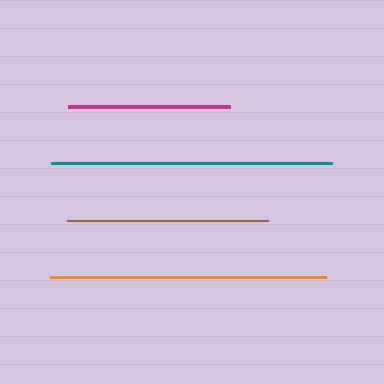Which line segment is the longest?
The teal line is the longest at approximately 281 pixels.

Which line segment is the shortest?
The magenta line is the shortest at approximately 162 pixels.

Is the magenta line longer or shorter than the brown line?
The brown line is longer than the magenta line.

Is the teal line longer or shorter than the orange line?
The teal line is longer than the orange line.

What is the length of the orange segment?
The orange segment is approximately 275 pixels long.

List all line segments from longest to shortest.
From longest to shortest: teal, orange, brown, magenta.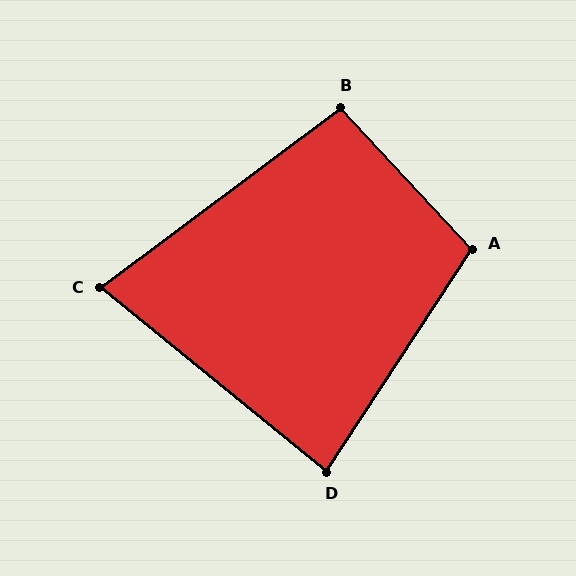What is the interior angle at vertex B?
Approximately 96 degrees (obtuse).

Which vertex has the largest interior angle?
A, at approximately 104 degrees.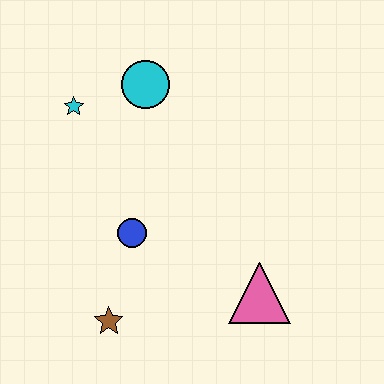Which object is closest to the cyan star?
The cyan circle is closest to the cyan star.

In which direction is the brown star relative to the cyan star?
The brown star is below the cyan star.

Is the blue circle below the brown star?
No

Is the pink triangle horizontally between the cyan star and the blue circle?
No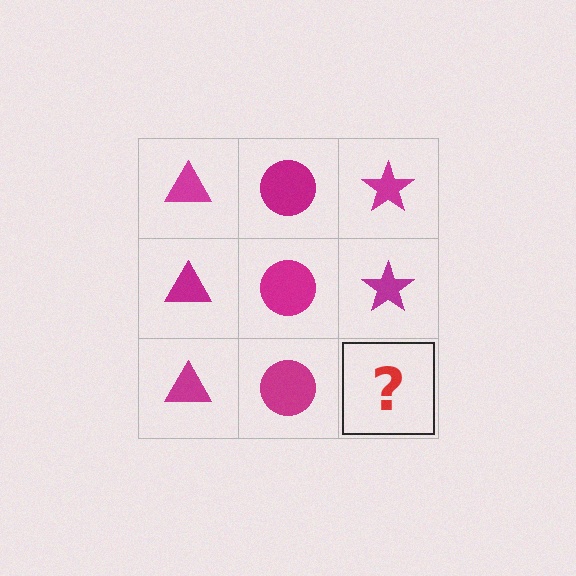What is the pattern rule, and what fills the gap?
The rule is that each column has a consistent shape. The gap should be filled with a magenta star.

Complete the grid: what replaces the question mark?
The question mark should be replaced with a magenta star.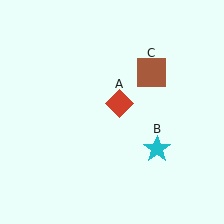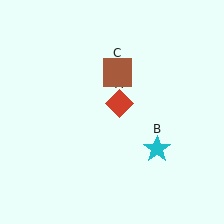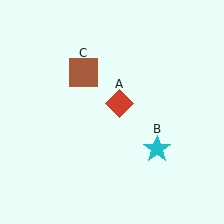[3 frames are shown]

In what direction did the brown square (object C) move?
The brown square (object C) moved left.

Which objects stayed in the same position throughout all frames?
Red diamond (object A) and cyan star (object B) remained stationary.